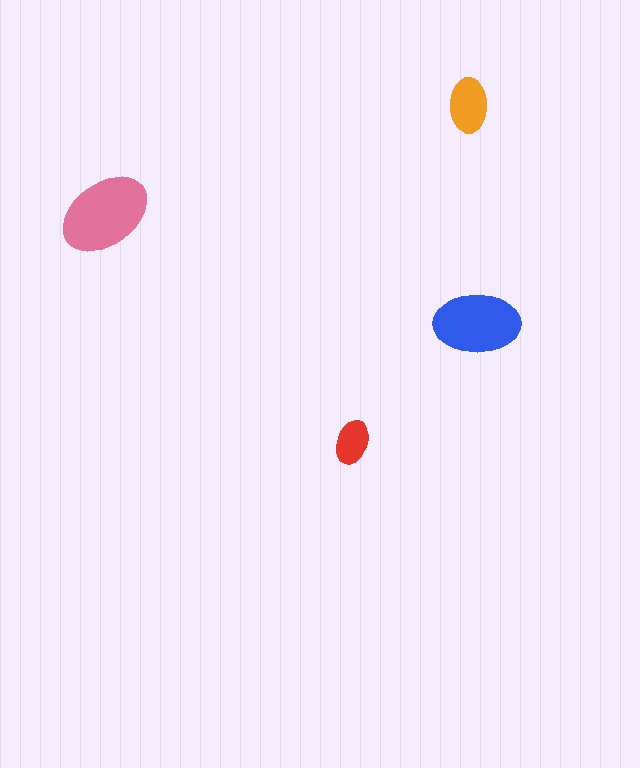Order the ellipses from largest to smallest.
the pink one, the blue one, the orange one, the red one.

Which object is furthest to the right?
The blue ellipse is rightmost.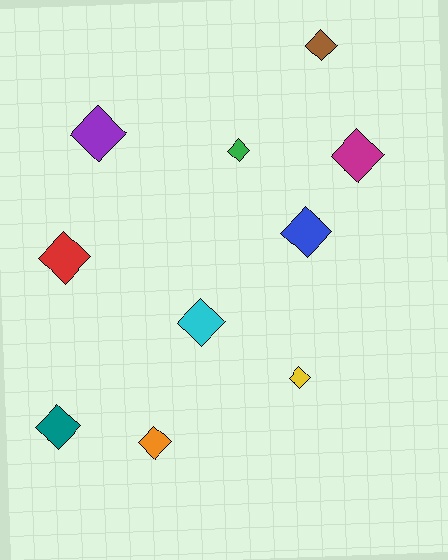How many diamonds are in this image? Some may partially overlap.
There are 10 diamonds.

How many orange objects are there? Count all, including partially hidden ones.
There is 1 orange object.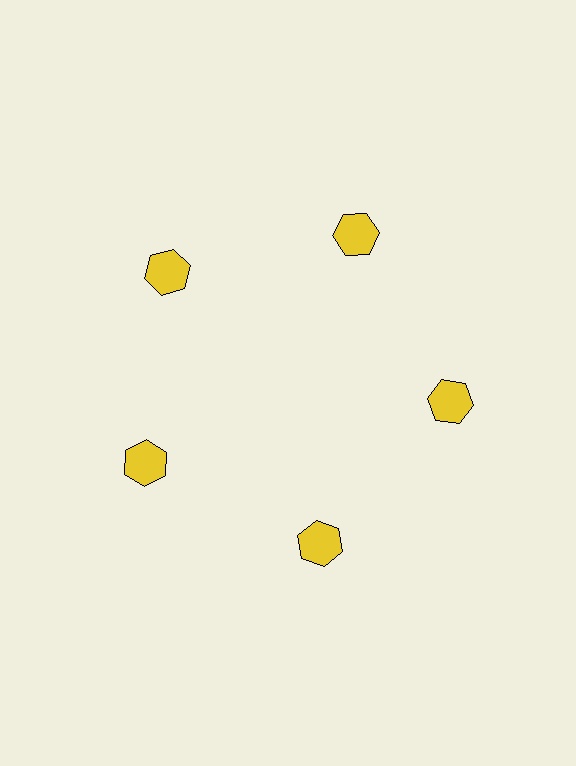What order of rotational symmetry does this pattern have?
This pattern has 5-fold rotational symmetry.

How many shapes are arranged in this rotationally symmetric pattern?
There are 5 shapes, arranged in 5 groups of 1.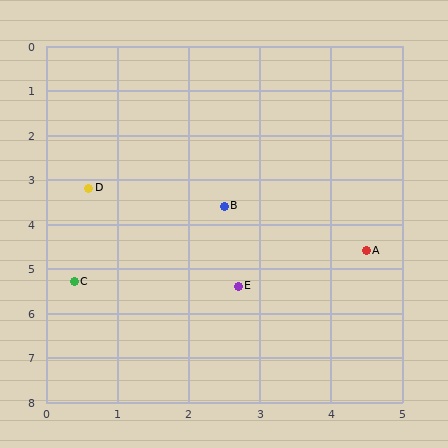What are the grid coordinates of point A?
Point A is at approximately (4.5, 4.6).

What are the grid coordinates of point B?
Point B is at approximately (2.5, 3.6).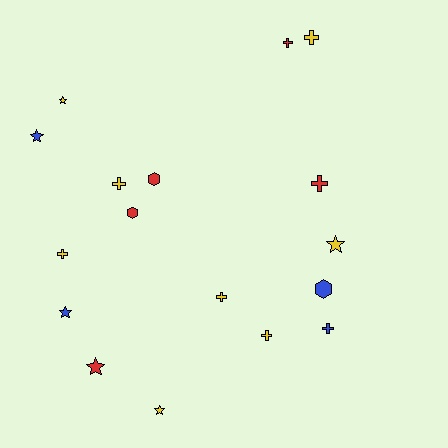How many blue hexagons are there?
There is 1 blue hexagon.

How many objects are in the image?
There are 17 objects.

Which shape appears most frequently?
Cross, with 8 objects.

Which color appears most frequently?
Yellow, with 8 objects.